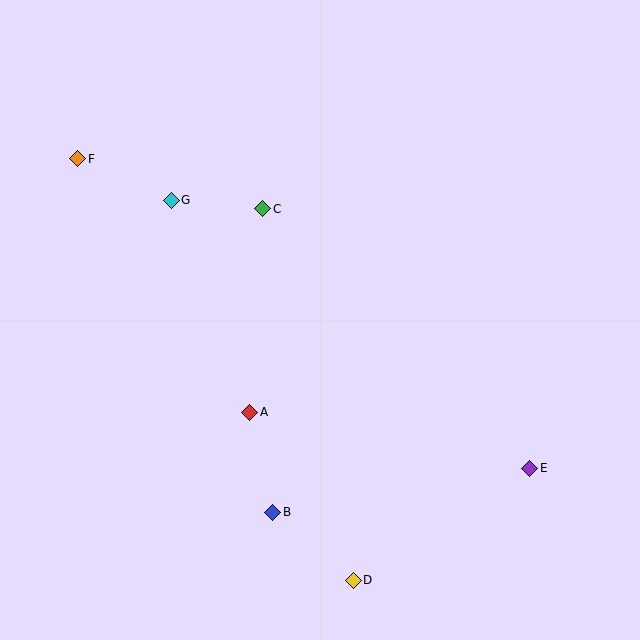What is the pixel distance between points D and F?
The distance between D and F is 504 pixels.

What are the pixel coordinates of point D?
Point D is at (353, 580).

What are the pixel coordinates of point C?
Point C is at (263, 209).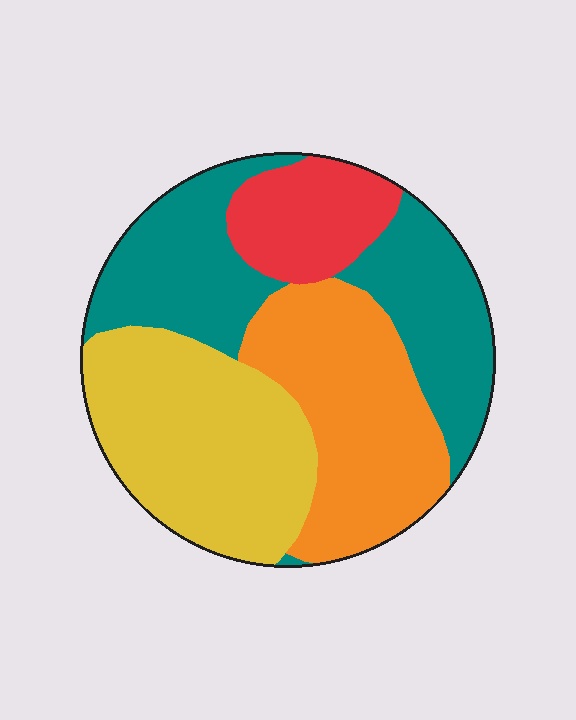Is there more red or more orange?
Orange.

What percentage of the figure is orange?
Orange covers roughly 25% of the figure.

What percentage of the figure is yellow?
Yellow covers roughly 30% of the figure.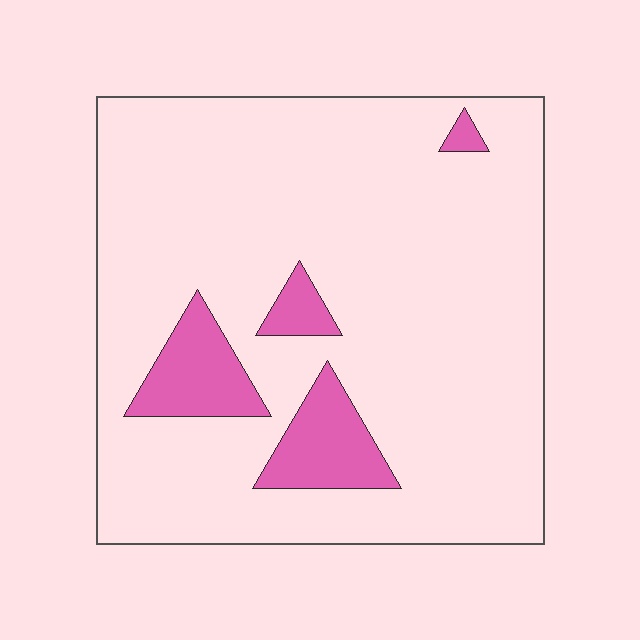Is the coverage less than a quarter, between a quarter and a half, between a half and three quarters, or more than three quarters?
Less than a quarter.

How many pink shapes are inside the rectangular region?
4.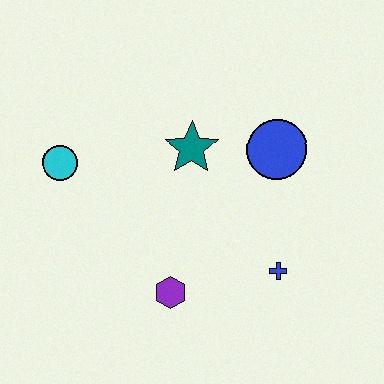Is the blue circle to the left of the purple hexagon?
No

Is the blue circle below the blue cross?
No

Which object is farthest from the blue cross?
The cyan circle is farthest from the blue cross.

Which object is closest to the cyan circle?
The teal star is closest to the cyan circle.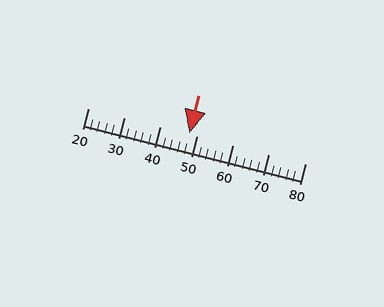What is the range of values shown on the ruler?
The ruler shows values from 20 to 80.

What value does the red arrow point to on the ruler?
The red arrow points to approximately 48.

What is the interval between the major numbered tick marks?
The major tick marks are spaced 10 units apart.